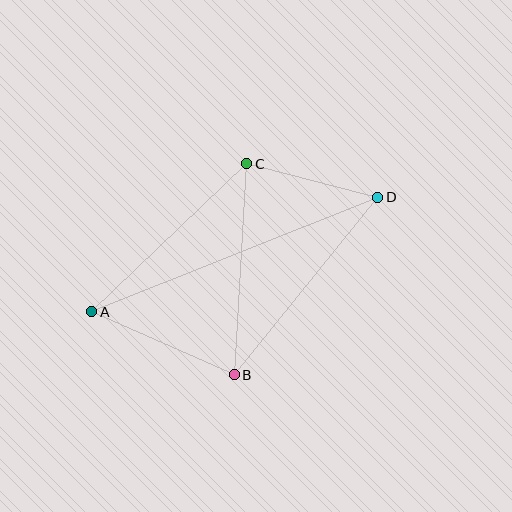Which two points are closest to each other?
Points C and D are closest to each other.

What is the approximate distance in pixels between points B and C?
The distance between B and C is approximately 211 pixels.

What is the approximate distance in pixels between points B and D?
The distance between B and D is approximately 228 pixels.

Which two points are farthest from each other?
Points A and D are farthest from each other.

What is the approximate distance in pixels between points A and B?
The distance between A and B is approximately 156 pixels.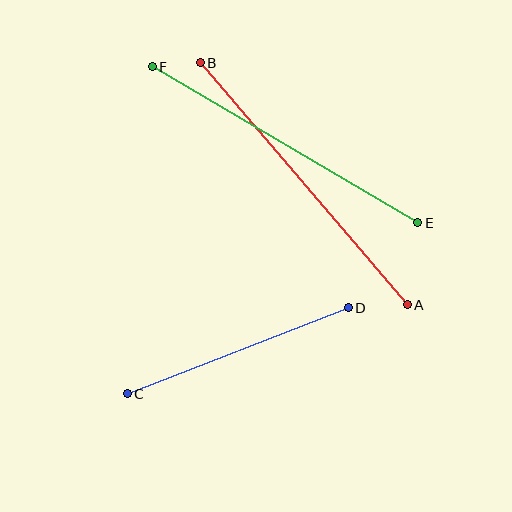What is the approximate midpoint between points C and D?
The midpoint is at approximately (238, 351) pixels.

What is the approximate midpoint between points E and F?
The midpoint is at approximately (285, 145) pixels.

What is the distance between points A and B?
The distance is approximately 318 pixels.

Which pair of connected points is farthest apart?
Points A and B are farthest apart.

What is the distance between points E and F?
The distance is approximately 308 pixels.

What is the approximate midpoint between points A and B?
The midpoint is at approximately (304, 184) pixels.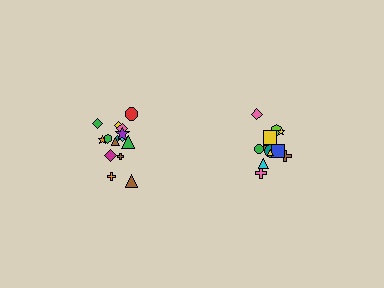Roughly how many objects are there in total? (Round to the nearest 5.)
Roughly 25 objects in total.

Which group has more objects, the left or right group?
The left group.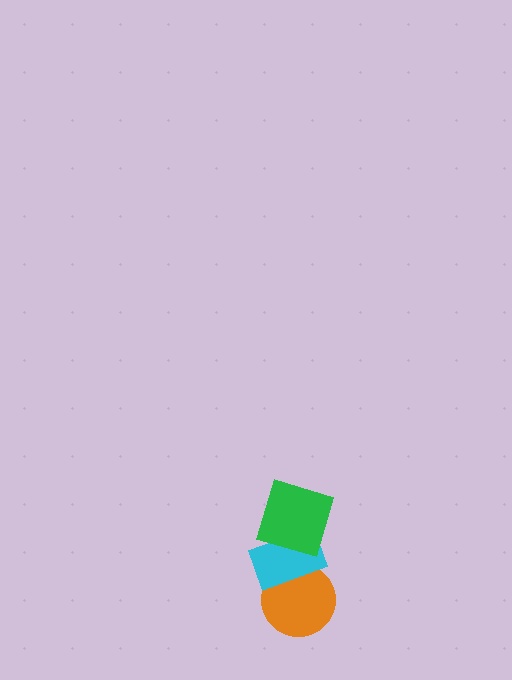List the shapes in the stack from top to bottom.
From top to bottom: the green square, the cyan rectangle, the orange circle.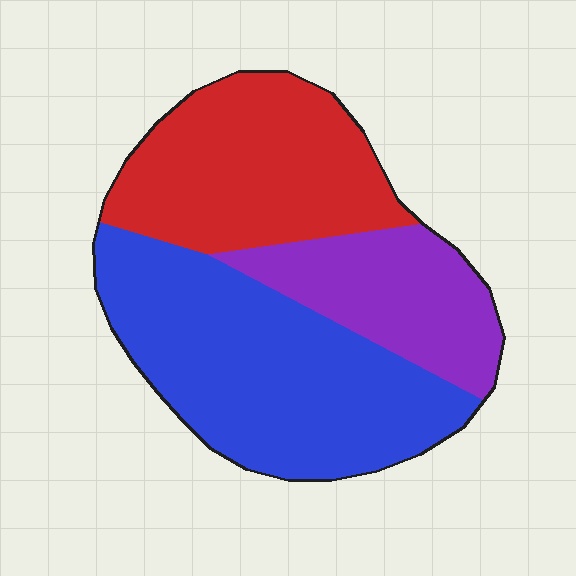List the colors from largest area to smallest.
From largest to smallest: blue, red, purple.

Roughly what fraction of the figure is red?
Red covers 33% of the figure.